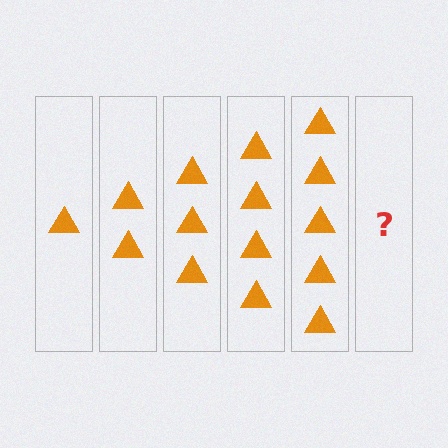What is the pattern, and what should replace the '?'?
The pattern is that each step adds one more triangle. The '?' should be 6 triangles.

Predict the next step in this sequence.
The next step is 6 triangles.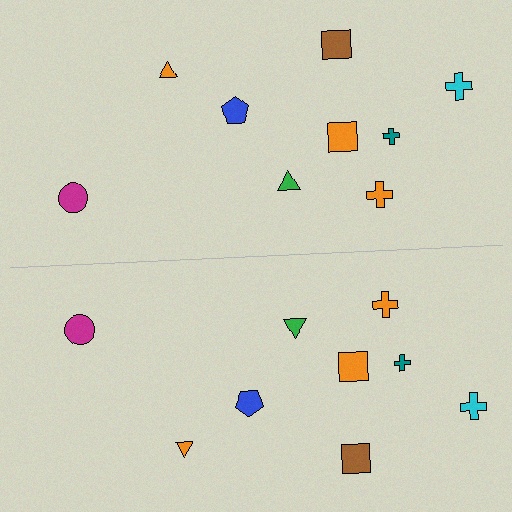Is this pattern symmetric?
Yes, this pattern has bilateral (reflection) symmetry.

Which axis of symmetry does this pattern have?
The pattern has a horizontal axis of symmetry running through the center of the image.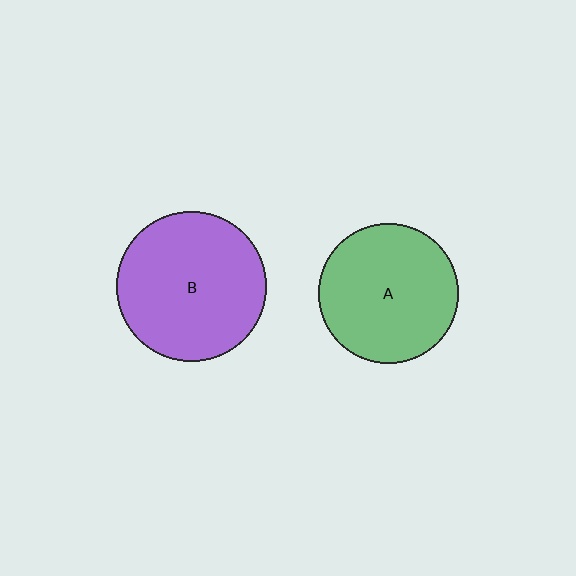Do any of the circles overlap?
No, none of the circles overlap.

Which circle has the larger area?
Circle B (purple).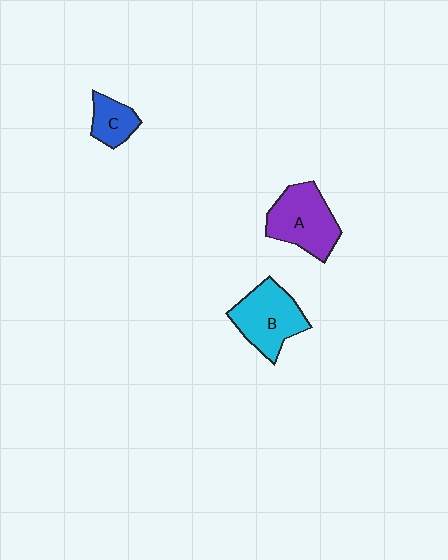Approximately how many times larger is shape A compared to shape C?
Approximately 2.1 times.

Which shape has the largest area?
Shape A (purple).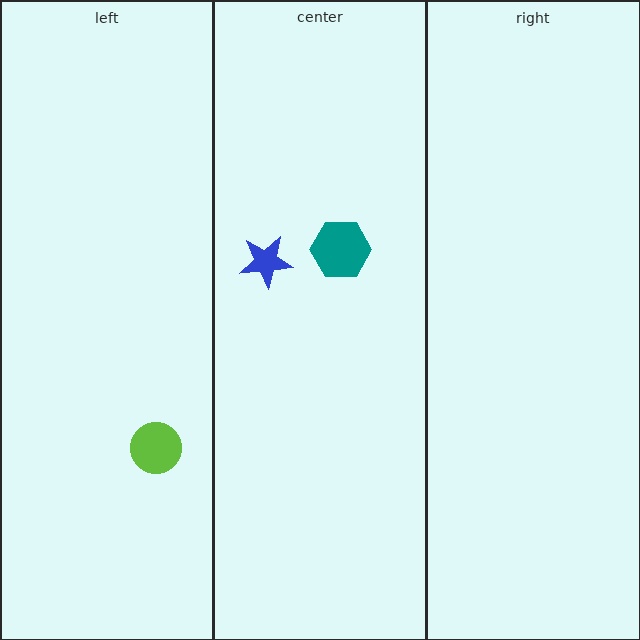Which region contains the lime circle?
The left region.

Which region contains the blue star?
The center region.